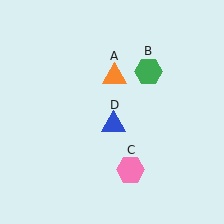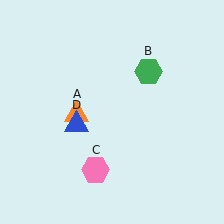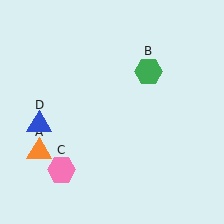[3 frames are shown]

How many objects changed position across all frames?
3 objects changed position: orange triangle (object A), pink hexagon (object C), blue triangle (object D).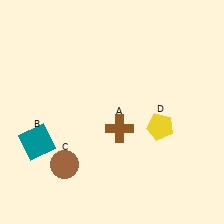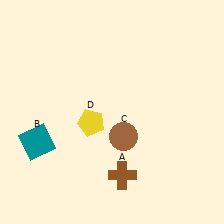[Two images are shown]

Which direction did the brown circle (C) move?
The brown circle (C) moved right.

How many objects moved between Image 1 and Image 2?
3 objects moved between the two images.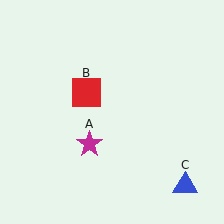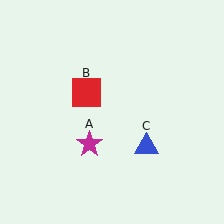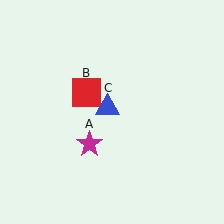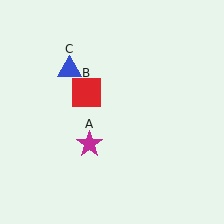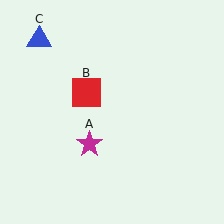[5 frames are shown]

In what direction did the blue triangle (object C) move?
The blue triangle (object C) moved up and to the left.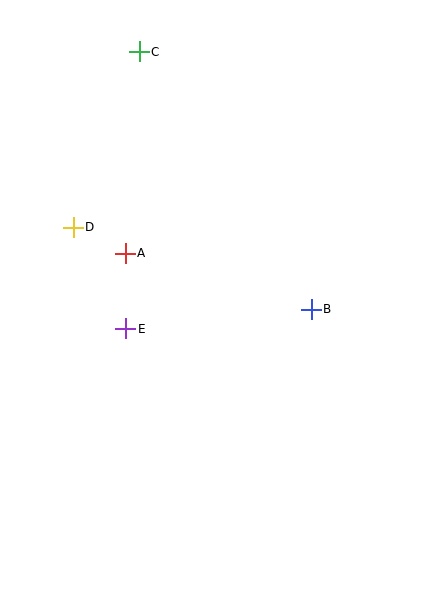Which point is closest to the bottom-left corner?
Point E is closest to the bottom-left corner.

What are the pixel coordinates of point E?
Point E is at (126, 329).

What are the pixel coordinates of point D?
Point D is at (73, 227).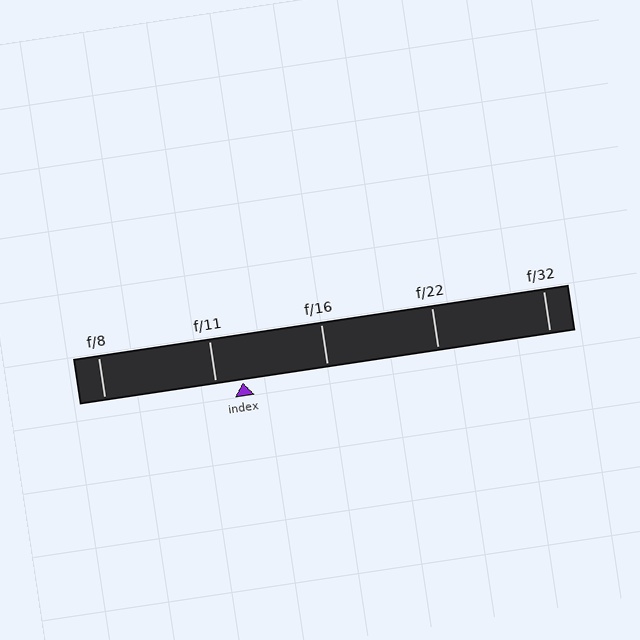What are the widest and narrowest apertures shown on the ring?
The widest aperture shown is f/8 and the narrowest is f/32.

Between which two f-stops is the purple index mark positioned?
The index mark is between f/11 and f/16.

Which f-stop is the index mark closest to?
The index mark is closest to f/11.